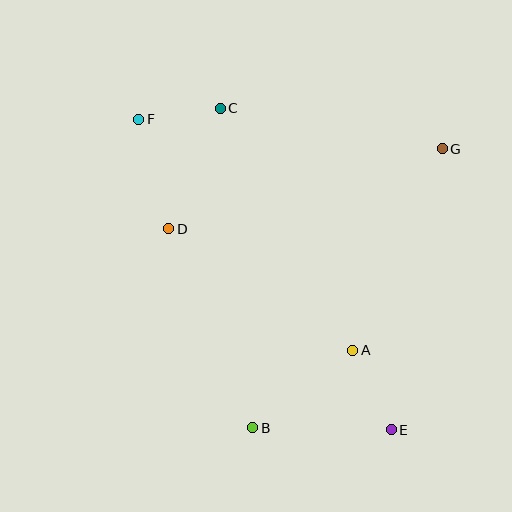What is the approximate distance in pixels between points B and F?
The distance between B and F is approximately 329 pixels.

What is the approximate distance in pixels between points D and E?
The distance between D and E is approximately 300 pixels.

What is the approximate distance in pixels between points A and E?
The distance between A and E is approximately 88 pixels.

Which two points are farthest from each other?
Points E and F are farthest from each other.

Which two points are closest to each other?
Points C and F are closest to each other.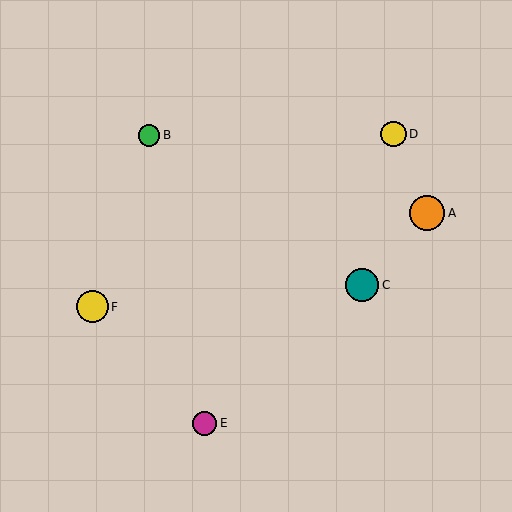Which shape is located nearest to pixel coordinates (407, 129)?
The yellow circle (labeled D) at (393, 134) is nearest to that location.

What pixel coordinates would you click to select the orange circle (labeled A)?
Click at (427, 213) to select the orange circle A.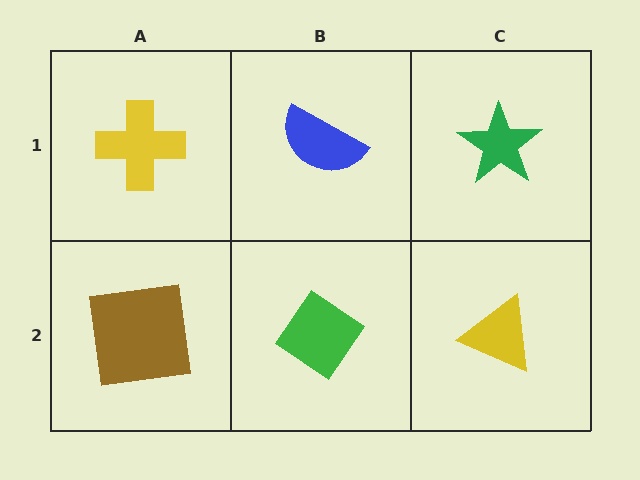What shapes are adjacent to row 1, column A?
A brown square (row 2, column A), a blue semicircle (row 1, column B).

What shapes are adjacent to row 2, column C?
A green star (row 1, column C), a green diamond (row 2, column B).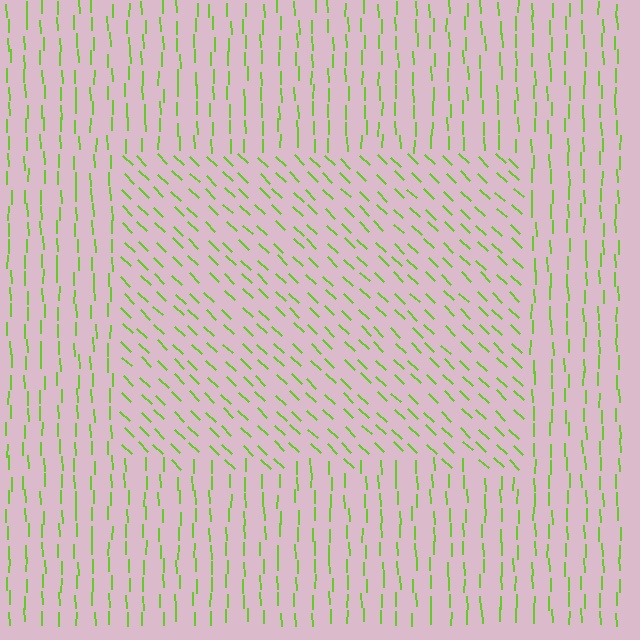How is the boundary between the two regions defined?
The boundary is defined purely by a change in line orientation (approximately 45 degrees difference). All lines are the same color and thickness.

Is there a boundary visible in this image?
Yes, there is a texture boundary formed by a change in line orientation.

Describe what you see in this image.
The image is filled with small lime line segments. A rectangle region in the image has lines oriented differently from the surrounding lines, creating a visible texture boundary.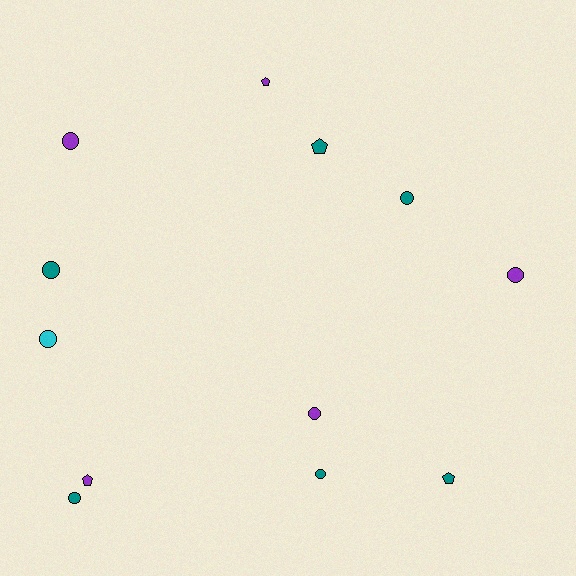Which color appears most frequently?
Teal, with 6 objects.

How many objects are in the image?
There are 12 objects.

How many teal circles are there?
There are 4 teal circles.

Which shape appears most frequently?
Circle, with 8 objects.